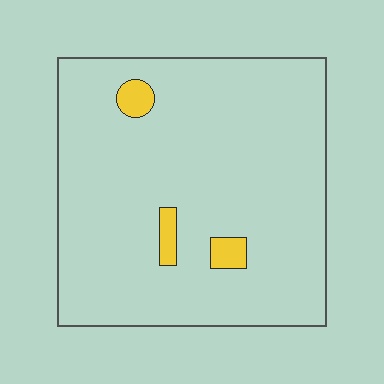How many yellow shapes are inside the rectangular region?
3.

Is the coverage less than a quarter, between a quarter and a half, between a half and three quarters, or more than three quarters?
Less than a quarter.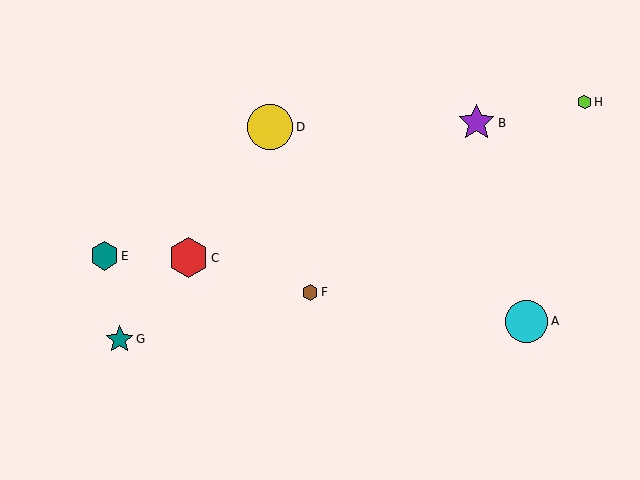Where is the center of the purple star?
The center of the purple star is at (476, 123).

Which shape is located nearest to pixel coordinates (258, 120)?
The yellow circle (labeled D) at (270, 127) is nearest to that location.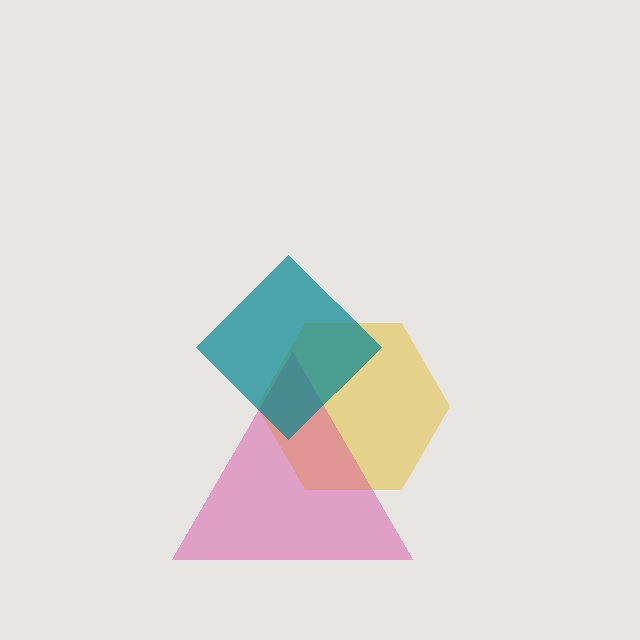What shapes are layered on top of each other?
The layered shapes are: a yellow hexagon, a magenta triangle, a teal diamond.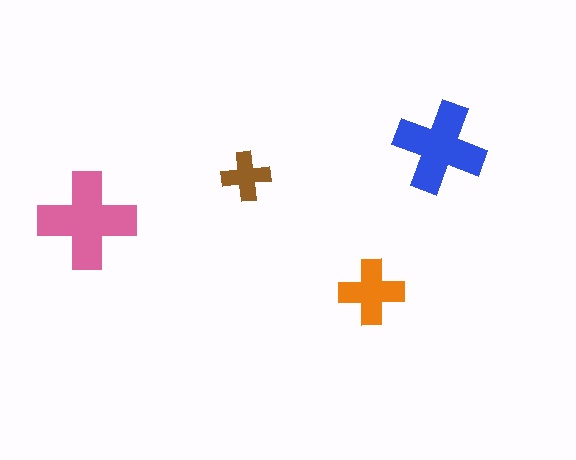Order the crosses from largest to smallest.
the pink one, the blue one, the orange one, the brown one.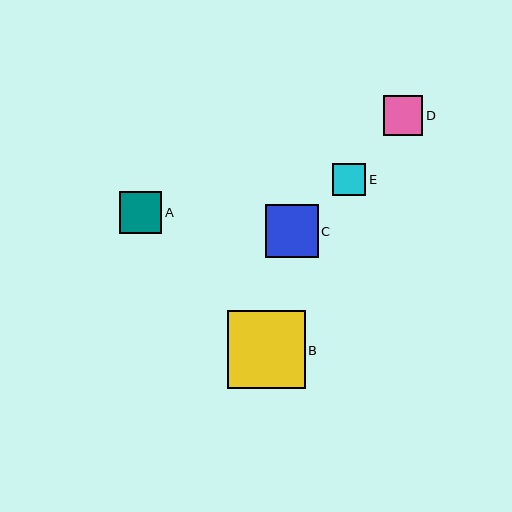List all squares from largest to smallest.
From largest to smallest: B, C, A, D, E.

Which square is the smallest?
Square E is the smallest with a size of approximately 33 pixels.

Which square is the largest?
Square B is the largest with a size of approximately 78 pixels.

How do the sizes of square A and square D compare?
Square A and square D are approximately the same size.